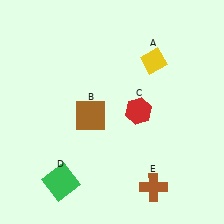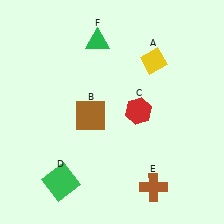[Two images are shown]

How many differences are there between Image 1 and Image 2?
There is 1 difference between the two images.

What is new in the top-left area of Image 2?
A green triangle (F) was added in the top-left area of Image 2.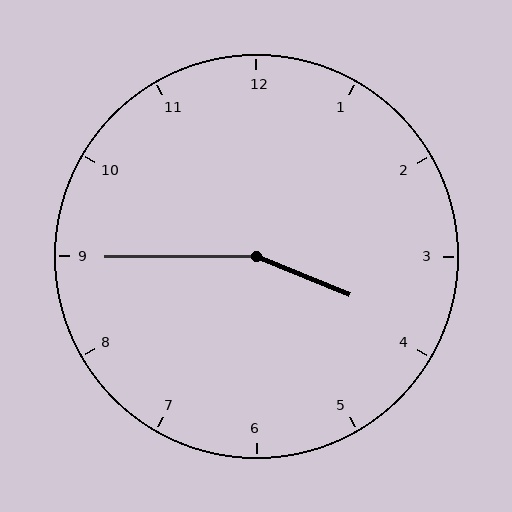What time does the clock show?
3:45.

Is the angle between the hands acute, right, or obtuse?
It is obtuse.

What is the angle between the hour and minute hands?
Approximately 158 degrees.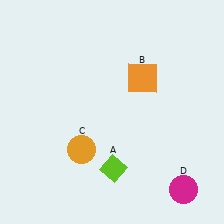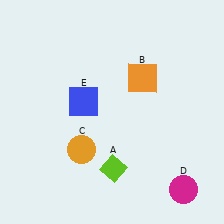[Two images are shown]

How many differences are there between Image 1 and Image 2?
There is 1 difference between the two images.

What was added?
A blue square (E) was added in Image 2.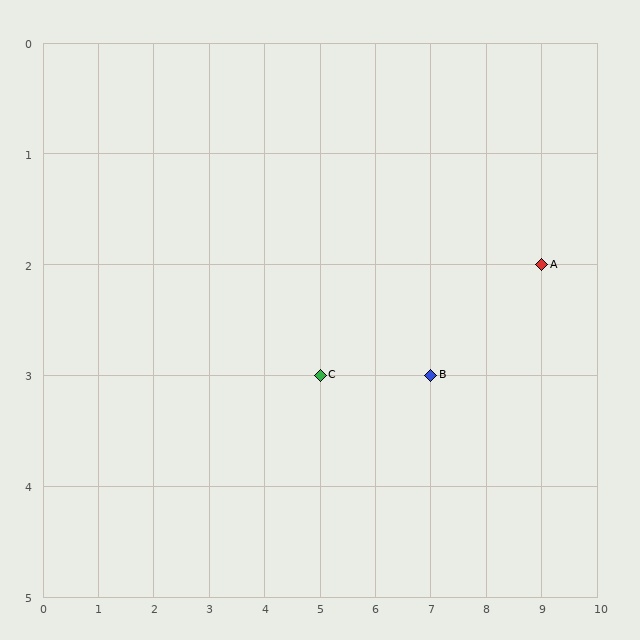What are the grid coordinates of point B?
Point B is at grid coordinates (7, 3).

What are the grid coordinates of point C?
Point C is at grid coordinates (5, 3).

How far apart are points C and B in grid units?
Points C and B are 2 columns apart.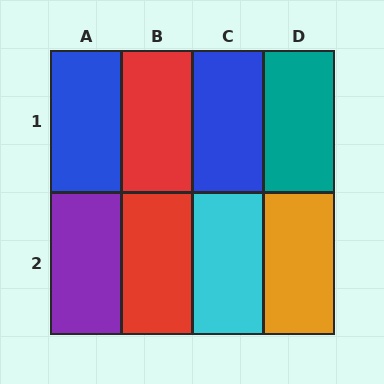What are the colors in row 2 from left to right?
Purple, red, cyan, orange.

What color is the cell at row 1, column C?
Blue.